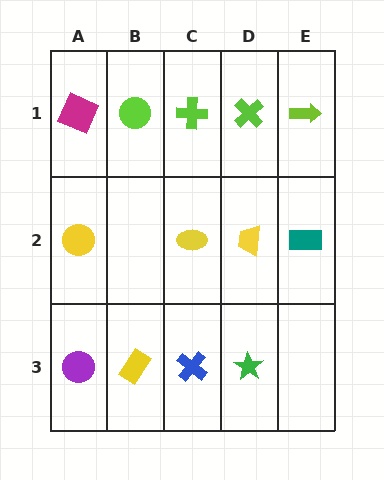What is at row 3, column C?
A blue cross.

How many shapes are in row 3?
4 shapes.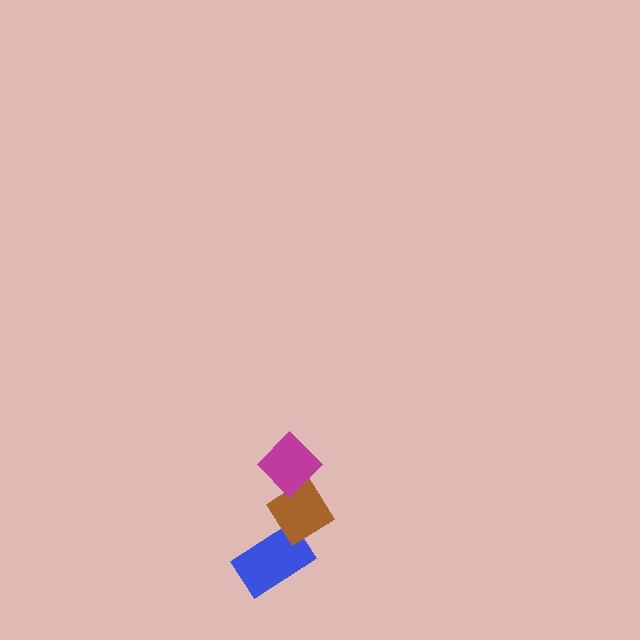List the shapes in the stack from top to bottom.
From top to bottom: the magenta diamond, the brown diamond, the blue rectangle.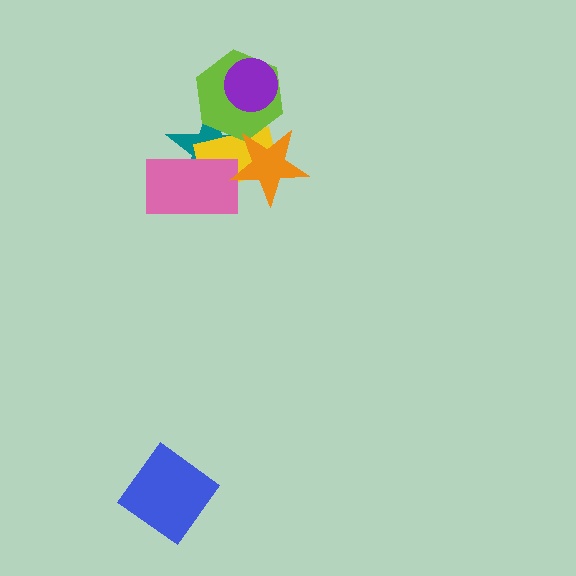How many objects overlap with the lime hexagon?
4 objects overlap with the lime hexagon.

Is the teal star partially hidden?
Yes, it is partially covered by another shape.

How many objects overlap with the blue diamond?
0 objects overlap with the blue diamond.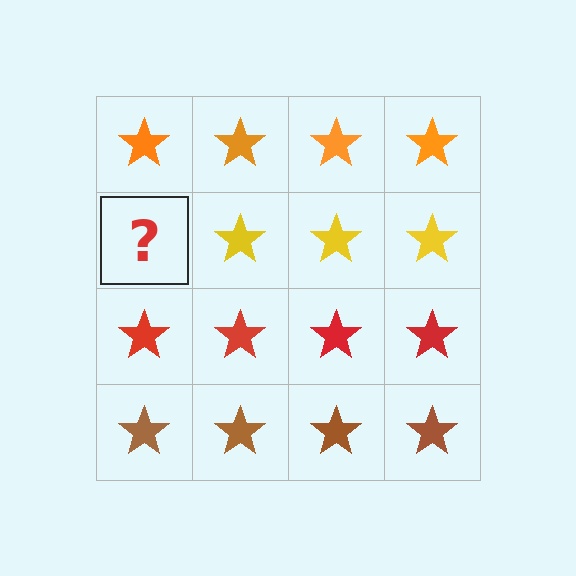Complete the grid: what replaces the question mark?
The question mark should be replaced with a yellow star.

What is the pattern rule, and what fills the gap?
The rule is that each row has a consistent color. The gap should be filled with a yellow star.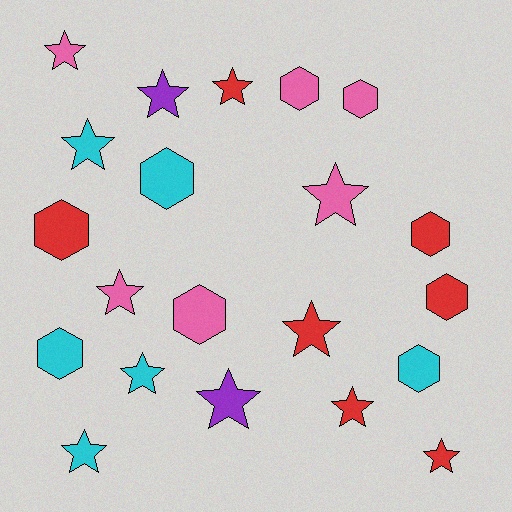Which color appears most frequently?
Red, with 7 objects.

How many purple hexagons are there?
There are no purple hexagons.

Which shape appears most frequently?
Star, with 12 objects.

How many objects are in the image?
There are 21 objects.